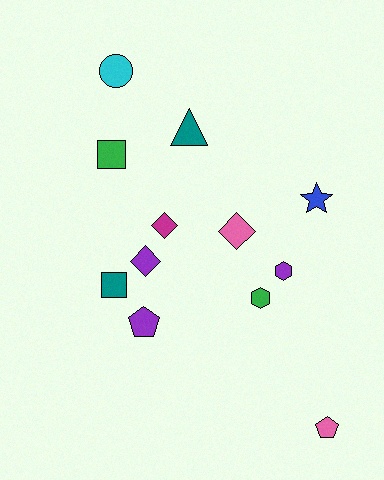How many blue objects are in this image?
There is 1 blue object.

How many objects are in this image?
There are 12 objects.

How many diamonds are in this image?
There are 3 diamonds.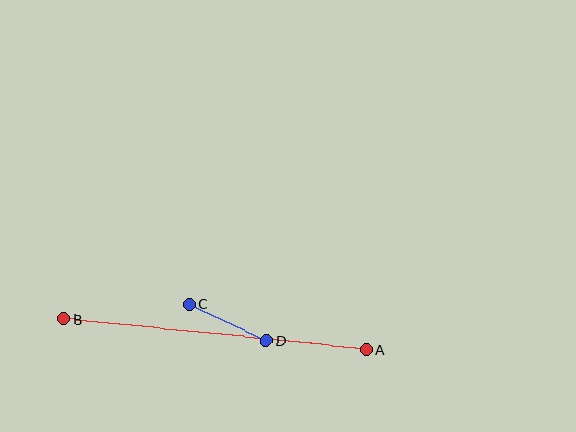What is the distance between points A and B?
The distance is approximately 305 pixels.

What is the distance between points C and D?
The distance is approximately 85 pixels.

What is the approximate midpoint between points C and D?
The midpoint is at approximately (228, 322) pixels.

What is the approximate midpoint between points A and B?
The midpoint is at approximately (215, 335) pixels.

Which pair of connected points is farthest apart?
Points A and B are farthest apart.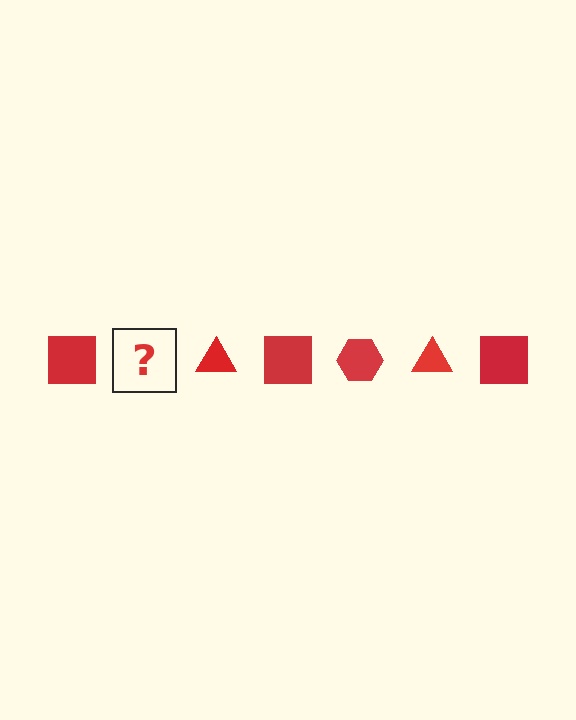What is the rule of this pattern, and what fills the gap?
The rule is that the pattern cycles through square, hexagon, triangle shapes in red. The gap should be filled with a red hexagon.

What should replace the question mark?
The question mark should be replaced with a red hexagon.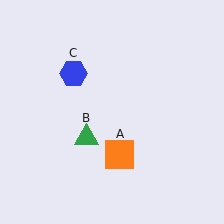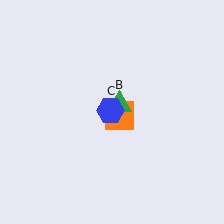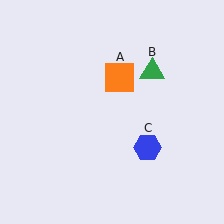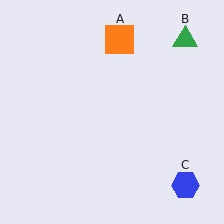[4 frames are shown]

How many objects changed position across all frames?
3 objects changed position: orange square (object A), green triangle (object B), blue hexagon (object C).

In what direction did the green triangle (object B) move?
The green triangle (object B) moved up and to the right.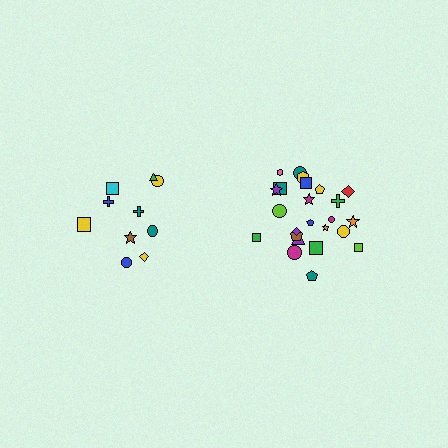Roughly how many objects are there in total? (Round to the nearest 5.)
Roughly 35 objects in total.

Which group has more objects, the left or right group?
The right group.